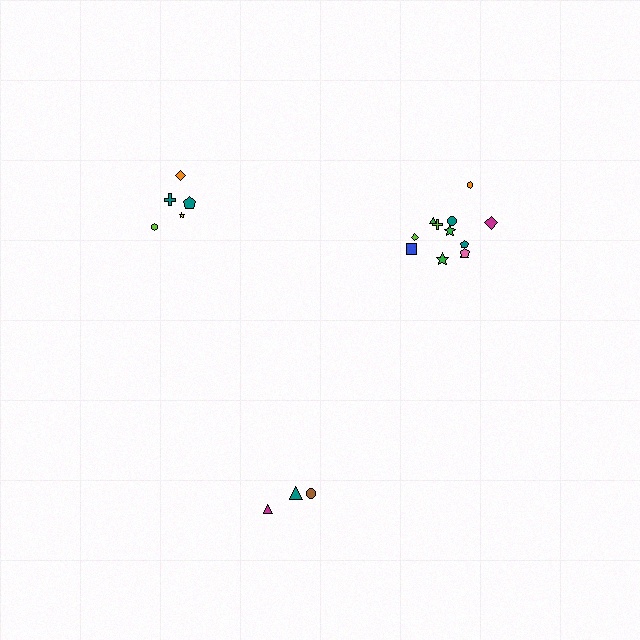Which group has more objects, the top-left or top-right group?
The top-right group.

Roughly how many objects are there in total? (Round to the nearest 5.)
Roughly 20 objects in total.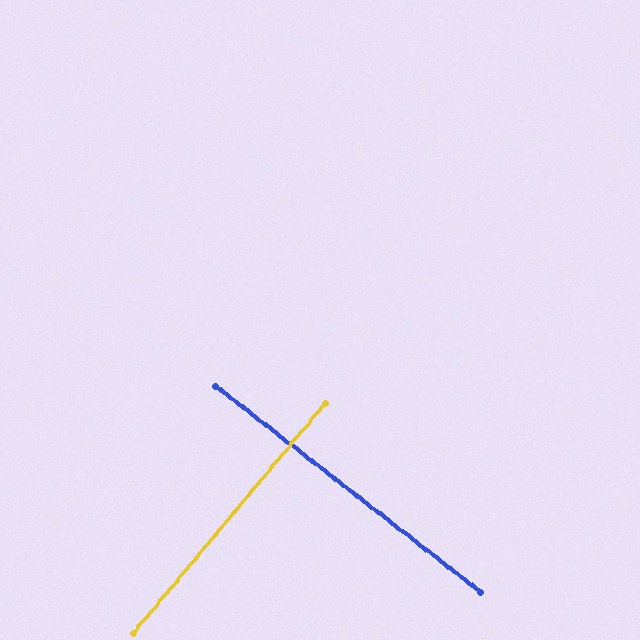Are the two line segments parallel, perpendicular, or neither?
Perpendicular — they meet at approximately 88°.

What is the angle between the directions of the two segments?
Approximately 88 degrees.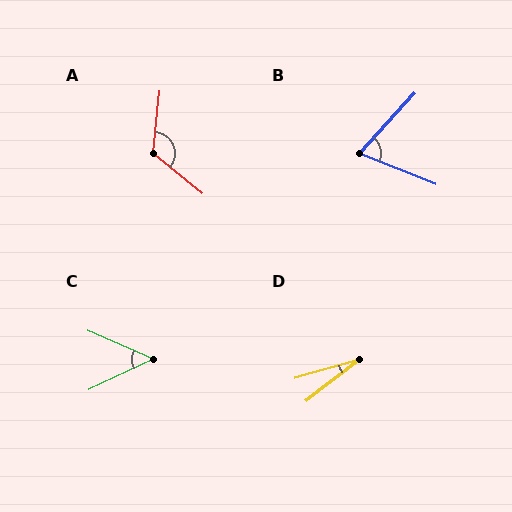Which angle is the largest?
A, at approximately 123 degrees.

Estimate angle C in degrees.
Approximately 50 degrees.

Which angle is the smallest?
D, at approximately 22 degrees.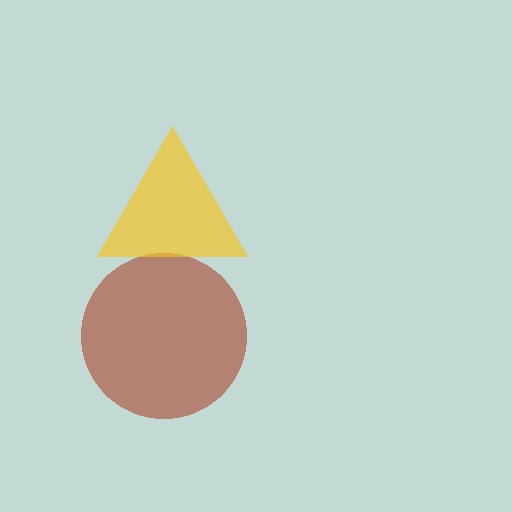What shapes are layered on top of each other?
The layered shapes are: a brown circle, a yellow triangle.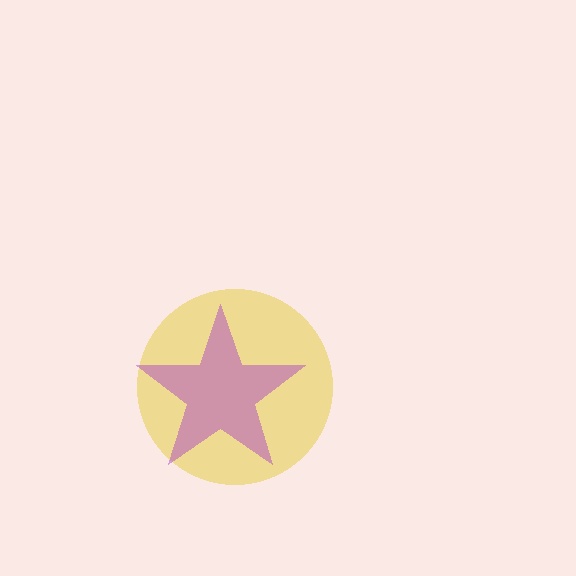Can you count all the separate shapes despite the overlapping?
Yes, there are 2 separate shapes.